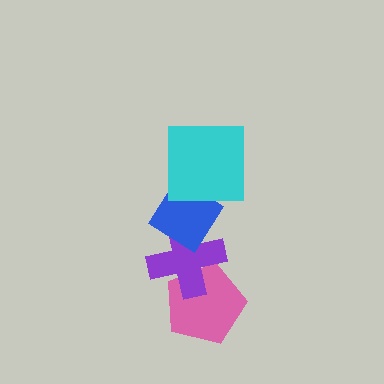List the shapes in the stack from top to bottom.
From top to bottom: the cyan square, the blue diamond, the purple cross, the pink pentagon.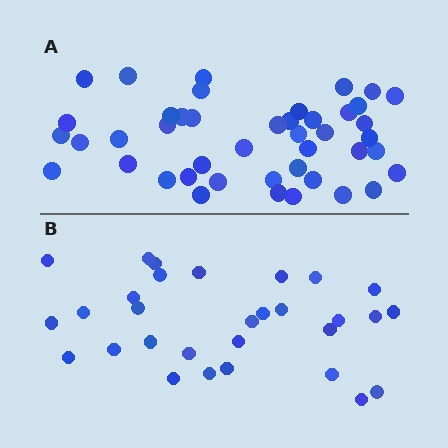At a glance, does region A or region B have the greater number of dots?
Region A (the top region) has more dots.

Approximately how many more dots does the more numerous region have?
Region A has approximately 15 more dots than region B.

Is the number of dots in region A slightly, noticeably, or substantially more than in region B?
Region A has substantially more. The ratio is roughly 1.5 to 1.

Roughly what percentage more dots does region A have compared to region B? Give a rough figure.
About 45% more.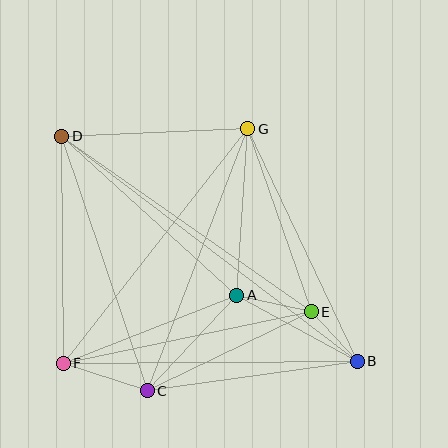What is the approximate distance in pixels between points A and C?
The distance between A and C is approximately 131 pixels.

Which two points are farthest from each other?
Points B and D are farthest from each other.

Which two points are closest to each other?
Points B and E are closest to each other.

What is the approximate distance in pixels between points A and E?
The distance between A and E is approximately 76 pixels.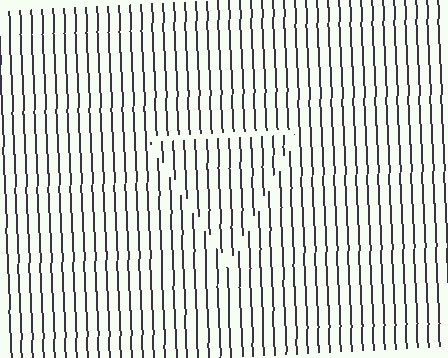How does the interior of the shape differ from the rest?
The interior of the shape contains the same grating, shifted by half a period — the contour is defined by the phase discontinuity where line-ends from the inner and outer gratings abut.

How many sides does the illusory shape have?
3 sides — the line-ends trace a triangle.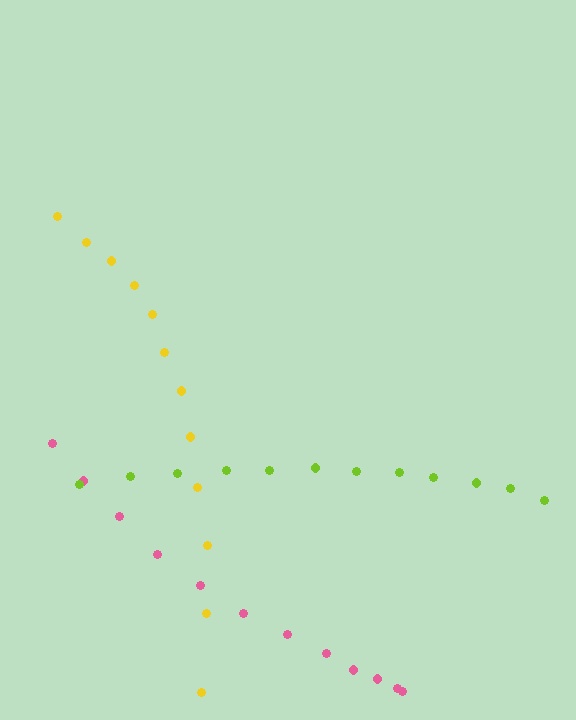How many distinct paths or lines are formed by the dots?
There are 3 distinct paths.